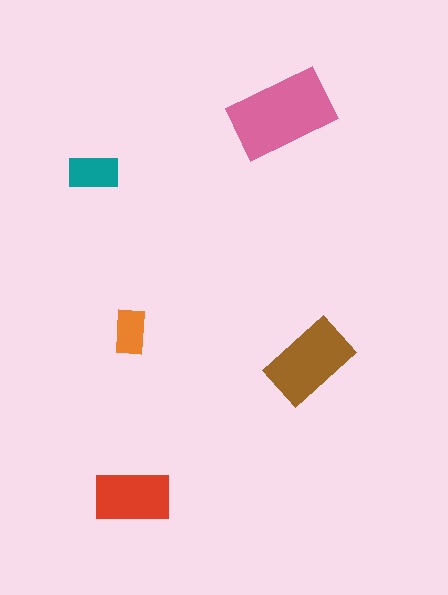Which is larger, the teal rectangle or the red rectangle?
The red one.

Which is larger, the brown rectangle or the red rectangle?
The brown one.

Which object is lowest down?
The red rectangle is bottommost.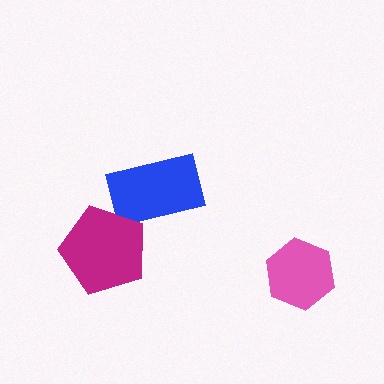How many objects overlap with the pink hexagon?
0 objects overlap with the pink hexagon.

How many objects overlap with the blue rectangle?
1 object overlaps with the blue rectangle.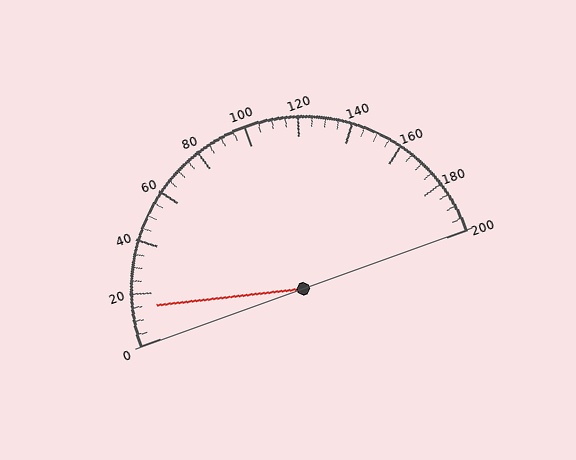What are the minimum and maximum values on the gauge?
The gauge ranges from 0 to 200.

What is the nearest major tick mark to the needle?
The nearest major tick mark is 20.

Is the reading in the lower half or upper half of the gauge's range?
The reading is in the lower half of the range (0 to 200).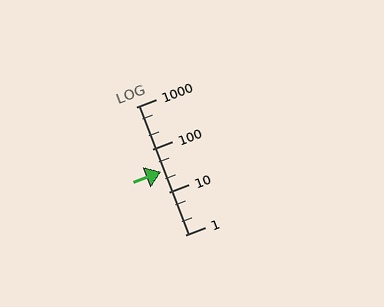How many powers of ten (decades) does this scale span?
The scale spans 3 decades, from 1 to 1000.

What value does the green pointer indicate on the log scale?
The pointer indicates approximately 30.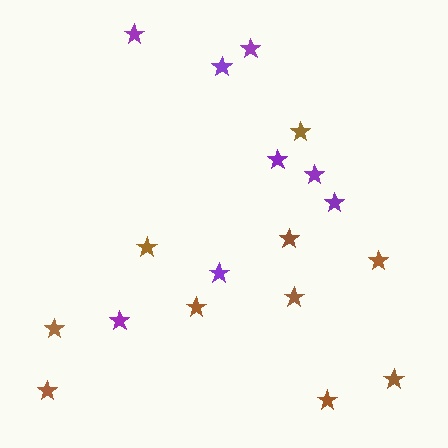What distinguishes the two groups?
There are 2 groups: one group of purple stars (8) and one group of brown stars (10).